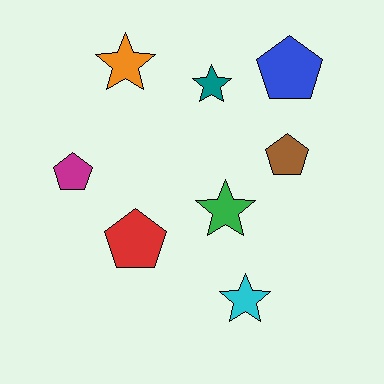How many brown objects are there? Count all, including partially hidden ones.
There is 1 brown object.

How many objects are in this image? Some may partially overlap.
There are 8 objects.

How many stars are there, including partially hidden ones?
There are 4 stars.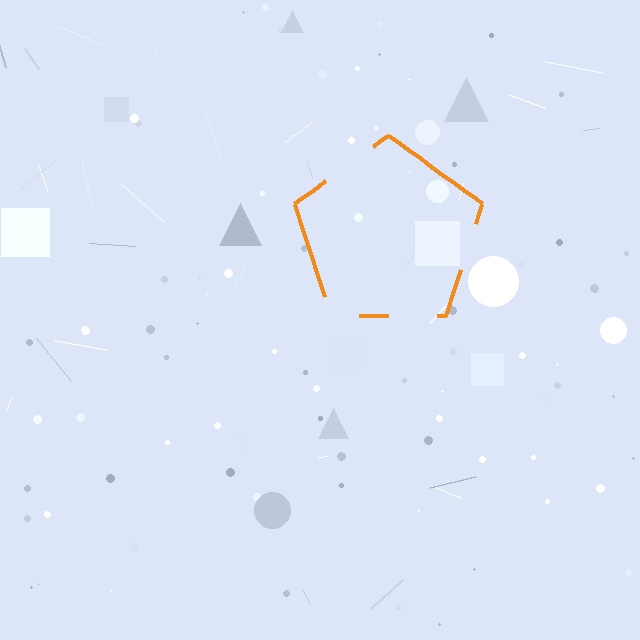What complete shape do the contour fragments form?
The contour fragments form a pentagon.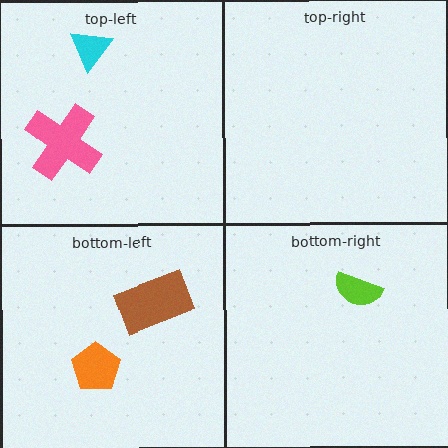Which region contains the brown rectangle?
The bottom-left region.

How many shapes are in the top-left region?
2.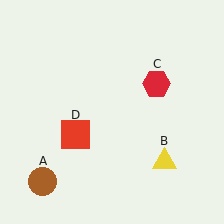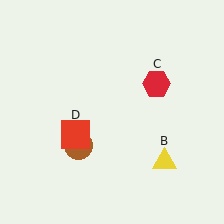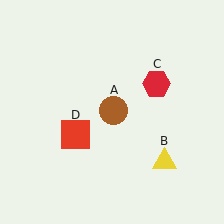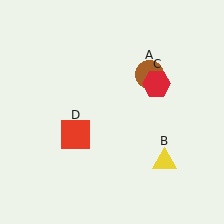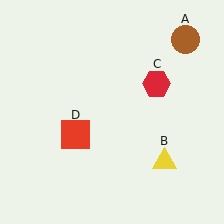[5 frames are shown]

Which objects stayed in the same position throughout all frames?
Yellow triangle (object B) and red hexagon (object C) and red square (object D) remained stationary.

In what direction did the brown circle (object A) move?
The brown circle (object A) moved up and to the right.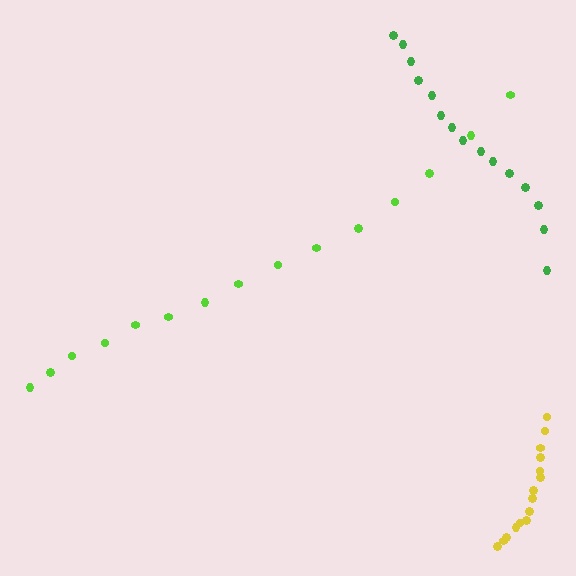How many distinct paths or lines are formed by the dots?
There are 3 distinct paths.